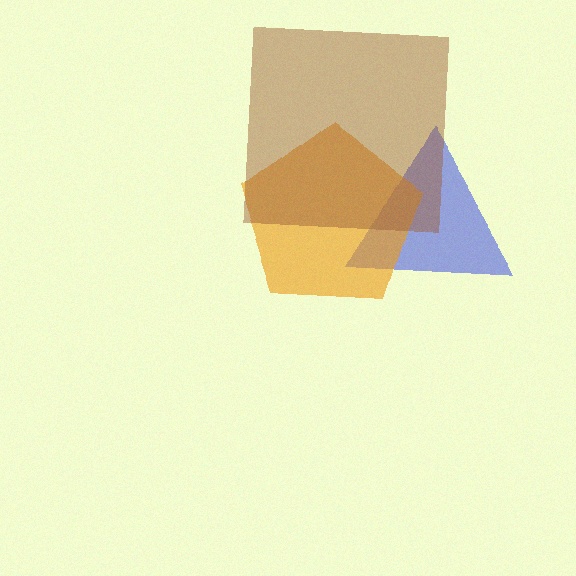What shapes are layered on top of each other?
The layered shapes are: a blue triangle, an orange pentagon, a brown square.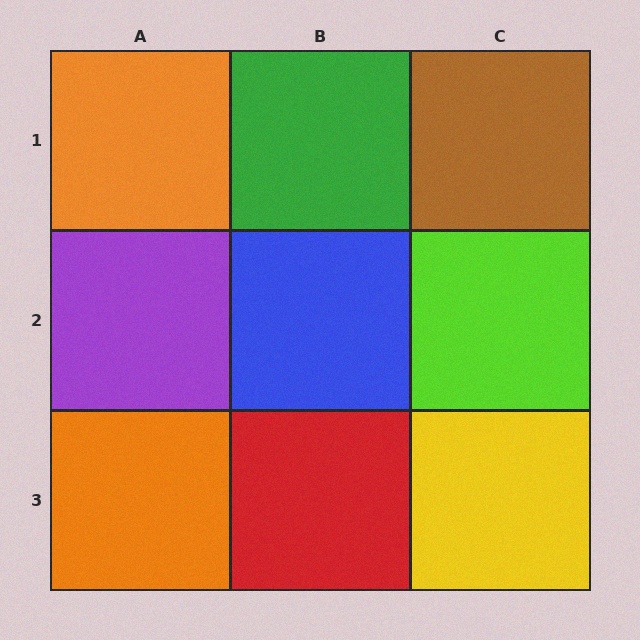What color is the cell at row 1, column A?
Orange.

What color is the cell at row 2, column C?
Lime.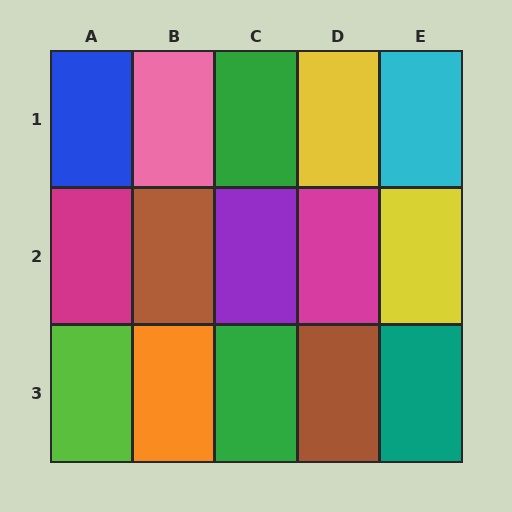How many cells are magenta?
2 cells are magenta.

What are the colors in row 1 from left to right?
Blue, pink, green, yellow, cyan.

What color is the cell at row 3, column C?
Green.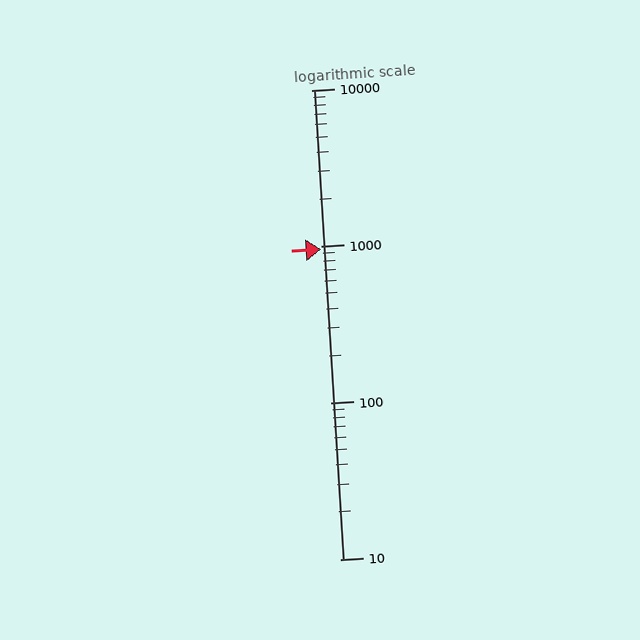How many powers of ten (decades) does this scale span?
The scale spans 3 decades, from 10 to 10000.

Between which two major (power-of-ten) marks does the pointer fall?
The pointer is between 100 and 1000.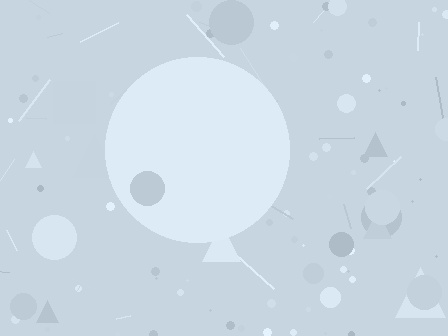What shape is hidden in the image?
A circle is hidden in the image.